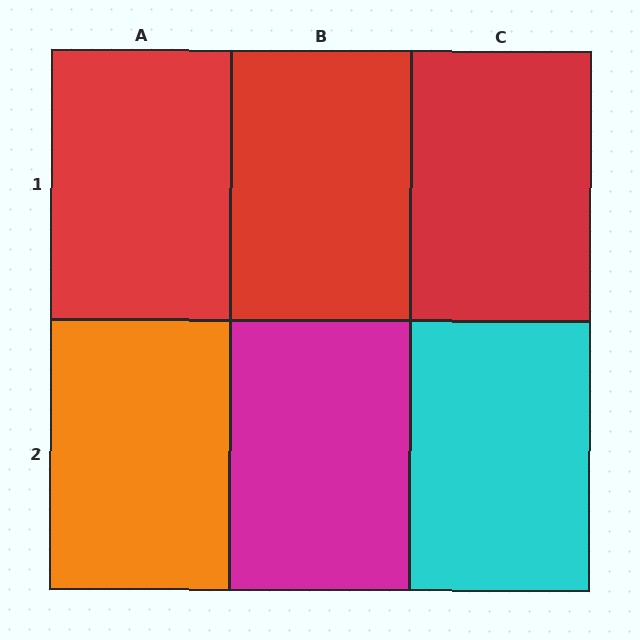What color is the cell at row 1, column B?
Red.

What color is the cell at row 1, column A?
Red.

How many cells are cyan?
1 cell is cyan.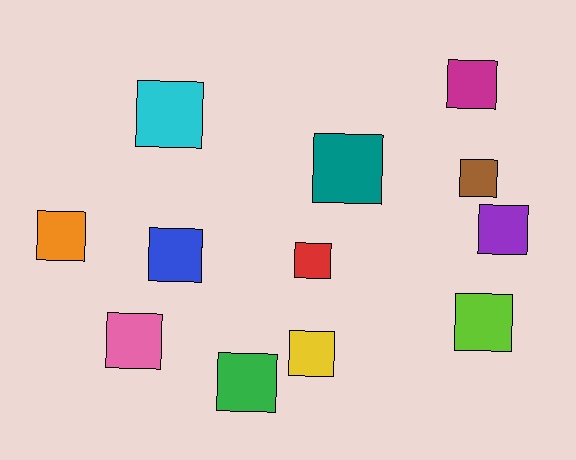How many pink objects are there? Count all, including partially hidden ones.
There is 1 pink object.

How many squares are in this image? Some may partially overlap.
There are 12 squares.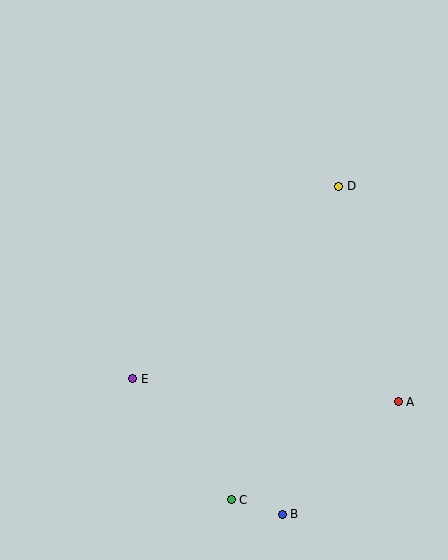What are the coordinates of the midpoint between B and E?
The midpoint between B and E is at (207, 446).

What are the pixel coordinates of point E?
Point E is at (133, 379).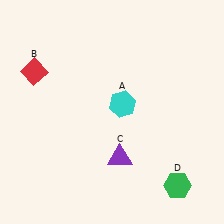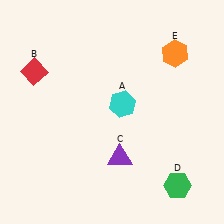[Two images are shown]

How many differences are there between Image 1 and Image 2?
There is 1 difference between the two images.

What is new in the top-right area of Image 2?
An orange hexagon (E) was added in the top-right area of Image 2.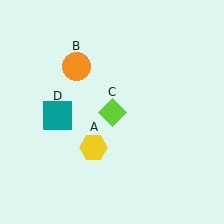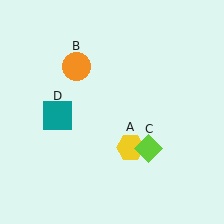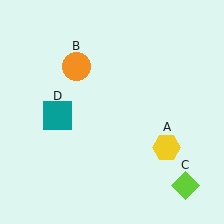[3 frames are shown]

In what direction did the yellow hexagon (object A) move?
The yellow hexagon (object A) moved right.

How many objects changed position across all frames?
2 objects changed position: yellow hexagon (object A), lime diamond (object C).